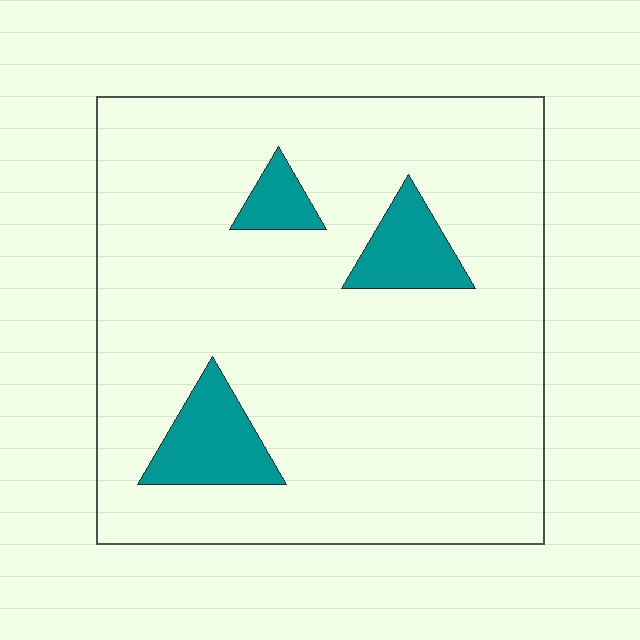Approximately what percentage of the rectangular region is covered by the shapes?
Approximately 10%.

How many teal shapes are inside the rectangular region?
3.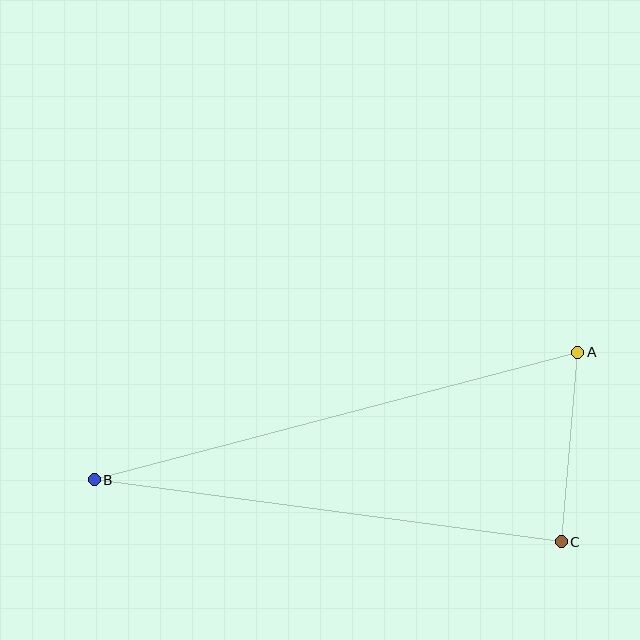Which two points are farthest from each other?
Points A and B are farthest from each other.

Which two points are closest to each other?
Points A and C are closest to each other.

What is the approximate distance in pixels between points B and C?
The distance between B and C is approximately 471 pixels.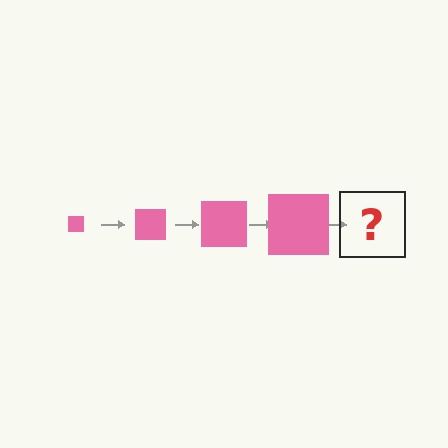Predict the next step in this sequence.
The next step is a pink square, larger than the previous one.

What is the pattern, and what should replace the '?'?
The pattern is that the square gets progressively larger each step. The '?' should be a pink square, larger than the previous one.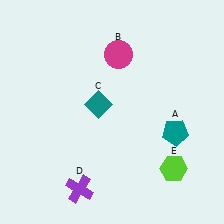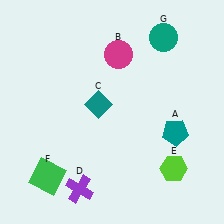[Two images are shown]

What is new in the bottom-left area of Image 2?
A green square (F) was added in the bottom-left area of Image 2.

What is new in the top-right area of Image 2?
A teal circle (G) was added in the top-right area of Image 2.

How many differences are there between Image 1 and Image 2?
There are 2 differences between the two images.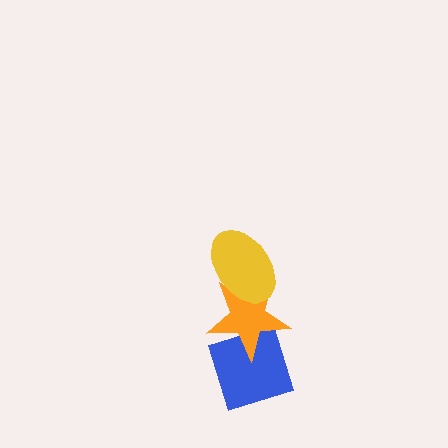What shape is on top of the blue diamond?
The orange star is on top of the blue diamond.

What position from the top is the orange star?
The orange star is 2nd from the top.